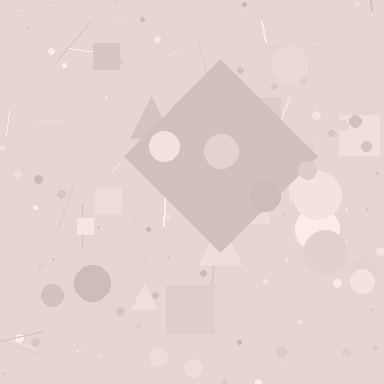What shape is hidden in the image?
A diamond is hidden in the image.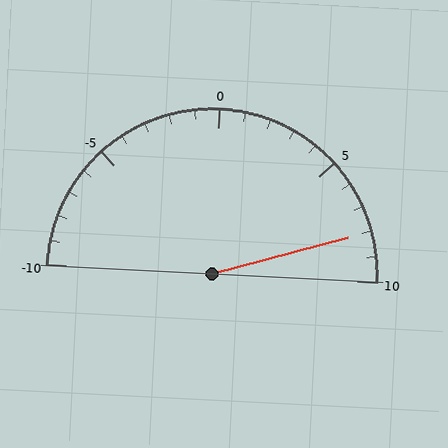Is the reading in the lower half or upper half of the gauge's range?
The reading is in the upper half of the range (-10 to 10).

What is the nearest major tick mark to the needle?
The nearest major tick mark is 10.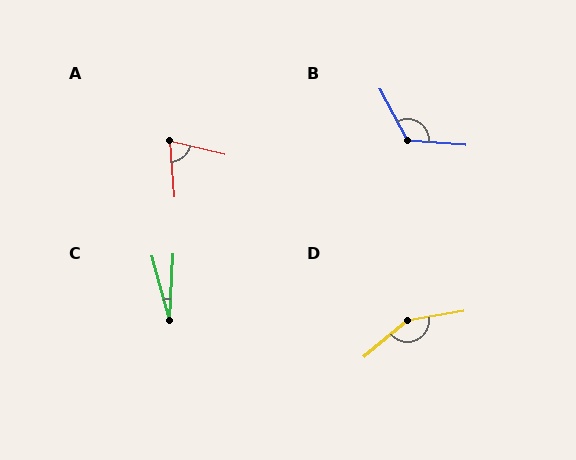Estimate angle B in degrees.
Approximately 122 degrees.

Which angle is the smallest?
C, at approximately 19 degrees.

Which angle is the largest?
D, at approximately 149 degrees.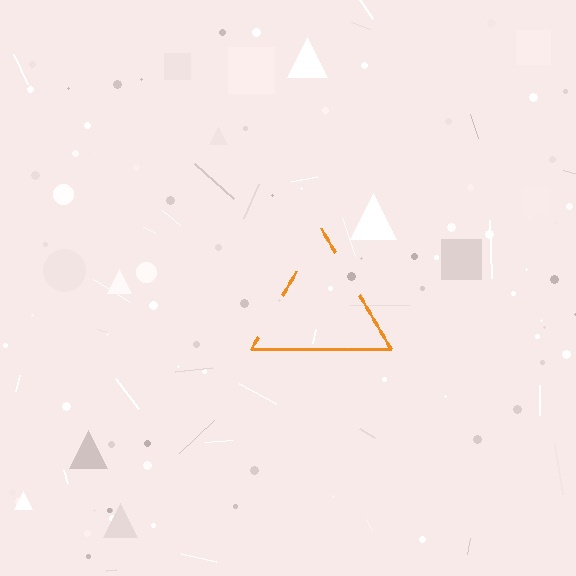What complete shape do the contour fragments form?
The contour fragments form a triangle.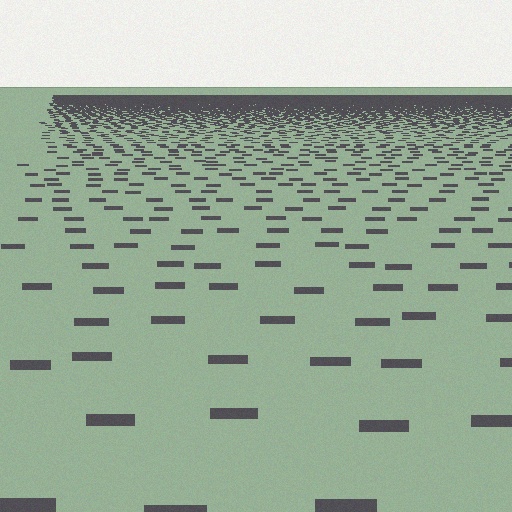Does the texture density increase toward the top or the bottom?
Density increases toward the top.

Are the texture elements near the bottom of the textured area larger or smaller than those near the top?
Larger. Near the bottom, elements are closer to the viewer and appear at a bigger on-screen size.